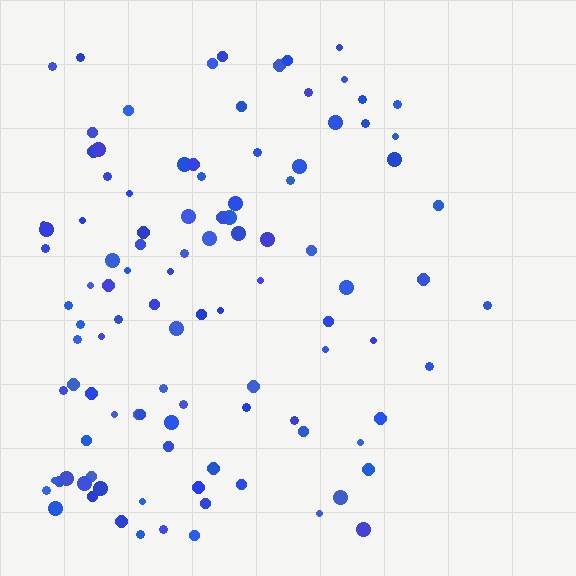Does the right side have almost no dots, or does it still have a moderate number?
Still a moderate number, just noticeably fewer than the left.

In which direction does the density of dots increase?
From right to left, with the left side densest.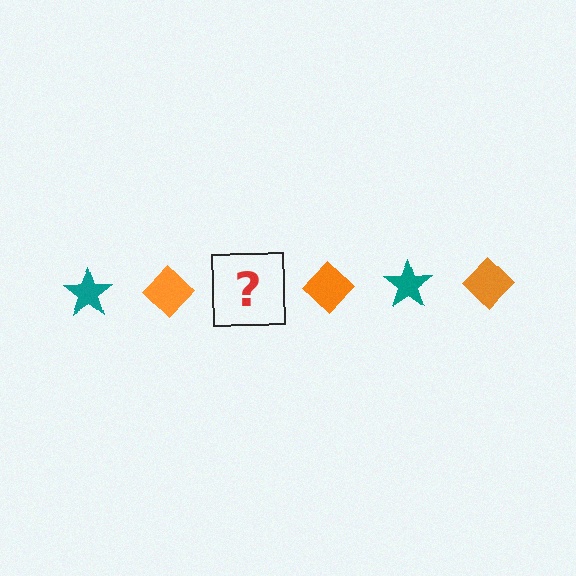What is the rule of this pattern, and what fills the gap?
The rule is that the pattern alternates between teal star and orange diamond. The gap should be filled with a teal star.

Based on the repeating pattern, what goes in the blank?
The blank should be a teal star.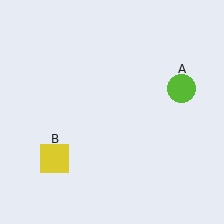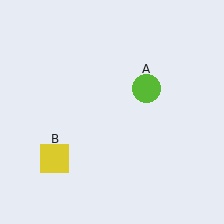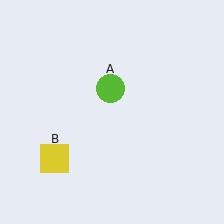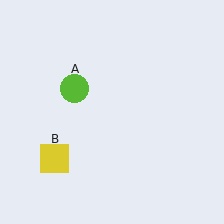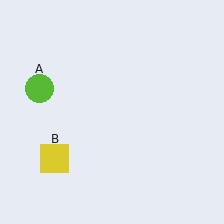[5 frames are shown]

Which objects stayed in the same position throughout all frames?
Yellow square (object B) remained stationary.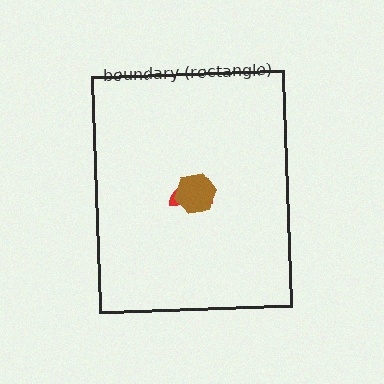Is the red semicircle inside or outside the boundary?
Inside.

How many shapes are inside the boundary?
2 inside, 0 outside.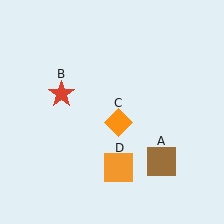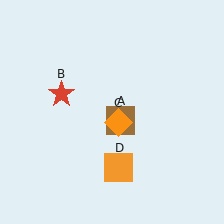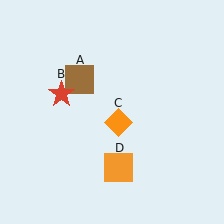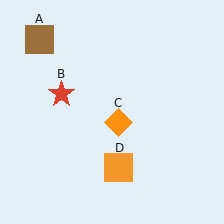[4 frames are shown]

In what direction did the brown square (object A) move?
The brown square (object A) moved up and to the left.